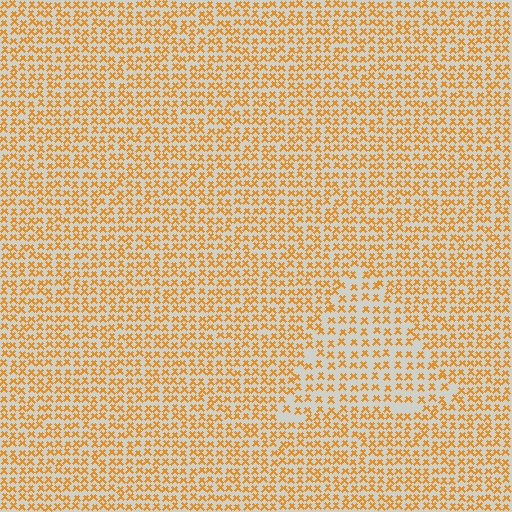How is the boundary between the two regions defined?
The boundary is defined by a change in element density (approximately 1.6x ratio). All elements are the same color, size, and shape.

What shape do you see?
I see a triangle.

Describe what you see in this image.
The image contains small orange elements arranged at two different densities. A triangle-shaped region is visible where the elements are less densely packed than the surrounding area.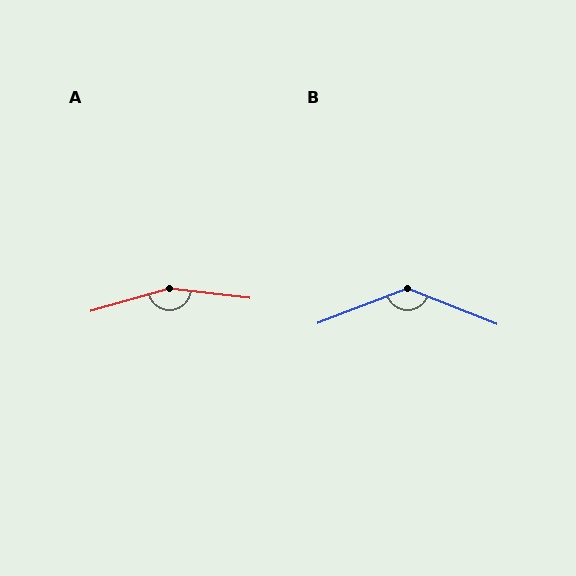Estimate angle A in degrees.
Approximately 157 degrees.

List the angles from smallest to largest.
B (137°), A (157°).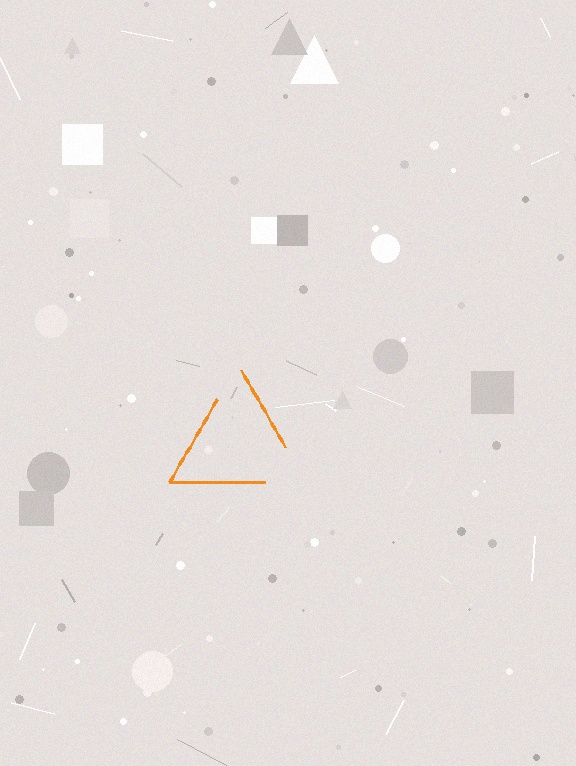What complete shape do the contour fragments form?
The contour fragments form a triangle.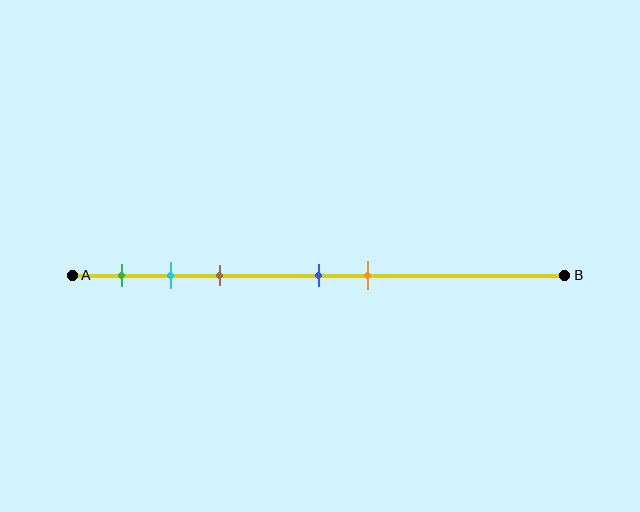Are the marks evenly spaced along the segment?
No, the marks are not evenly spaced.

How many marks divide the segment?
There are 5 marks dividing the segment.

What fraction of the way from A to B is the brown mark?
The brown mark is approximately 30% (0.3) of the way from A to B.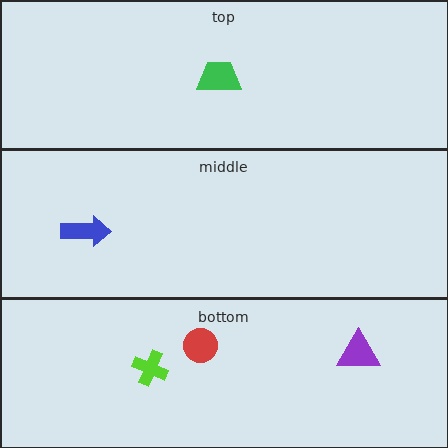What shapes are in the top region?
The green trapezoid.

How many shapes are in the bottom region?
3.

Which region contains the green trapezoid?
The top region.